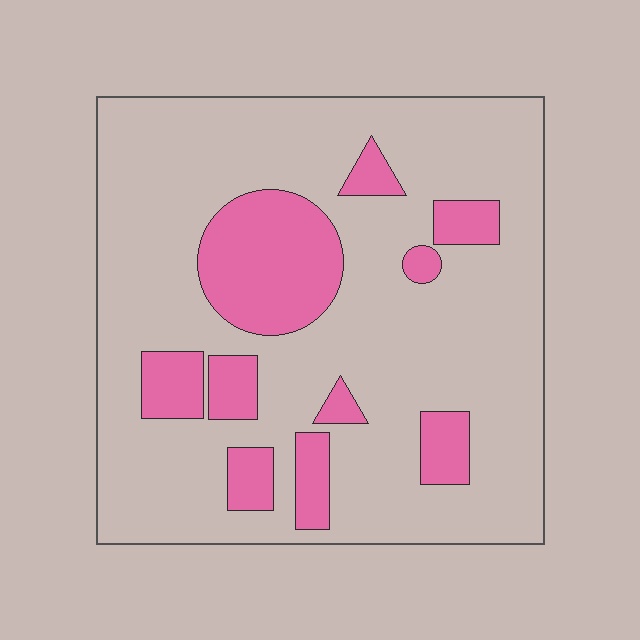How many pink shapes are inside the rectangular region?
10.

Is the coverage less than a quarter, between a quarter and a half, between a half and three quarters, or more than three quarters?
Less than a quarter.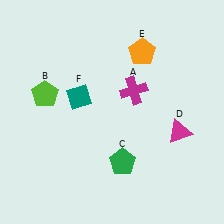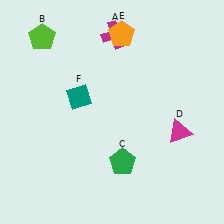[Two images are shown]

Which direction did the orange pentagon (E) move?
The orange pentagon (E) moved left.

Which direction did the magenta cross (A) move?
The magenta cross (A) moved up.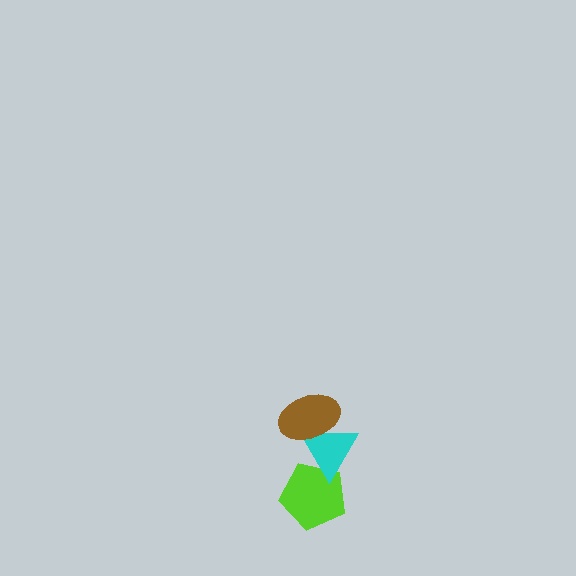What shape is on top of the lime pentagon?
The cyan triangle is on top of the lime pentagon.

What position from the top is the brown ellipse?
The brown ellipse is 1st from the top.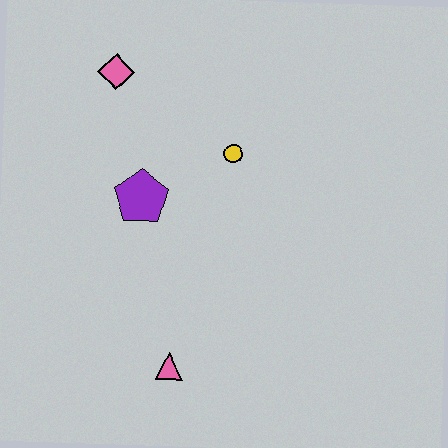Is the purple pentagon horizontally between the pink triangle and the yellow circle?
No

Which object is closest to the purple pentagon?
The yellow circle is closest to the purple pentagon.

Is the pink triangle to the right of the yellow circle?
No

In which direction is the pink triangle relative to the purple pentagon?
The pink triangle is below the purple pentagon.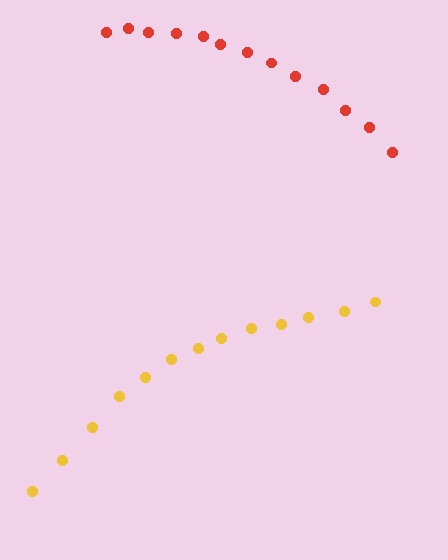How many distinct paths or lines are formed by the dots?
There are 2 distinct paths.